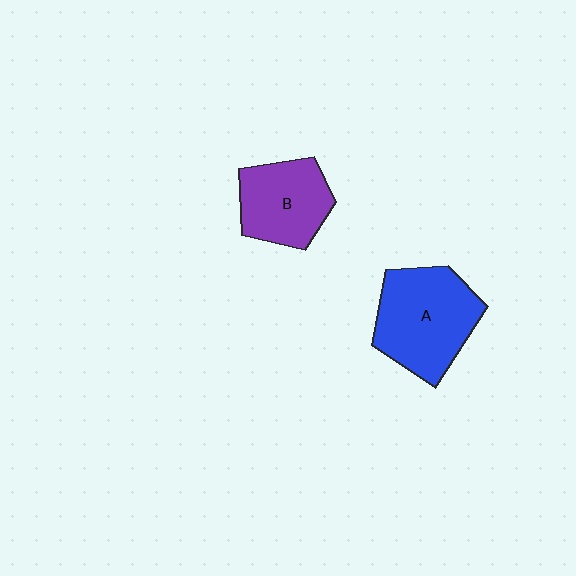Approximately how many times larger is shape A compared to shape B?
Approximately 1.4 times.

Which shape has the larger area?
Shape A (blue).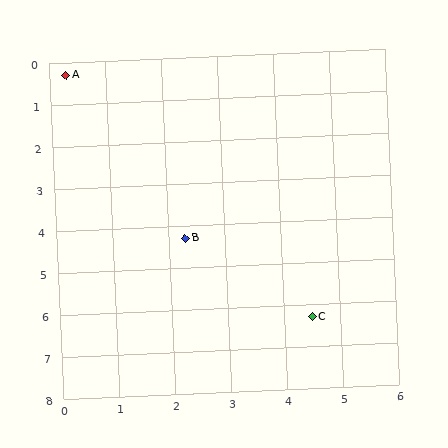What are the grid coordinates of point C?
Point C is at approximately (4.5, 6.3).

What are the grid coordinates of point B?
Point B is at approximately (2.3, 4.3).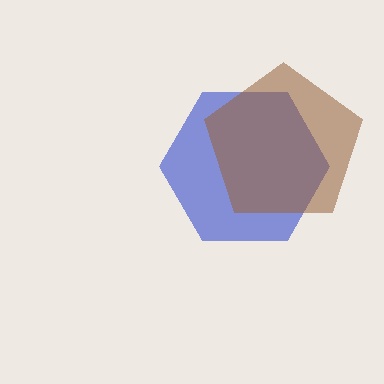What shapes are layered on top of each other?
The layered shapes are: a blue hexagon, a brown pentagon.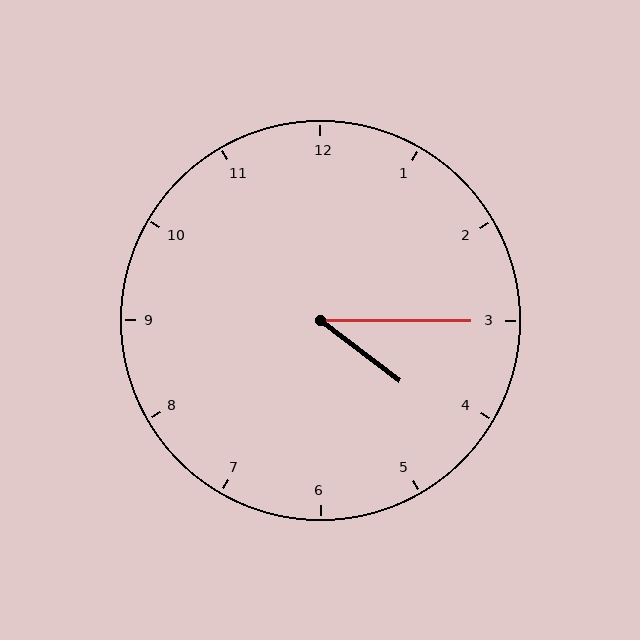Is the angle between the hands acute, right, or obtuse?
It is acute.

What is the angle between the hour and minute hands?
Approximately 38 degrees.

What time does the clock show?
4:15.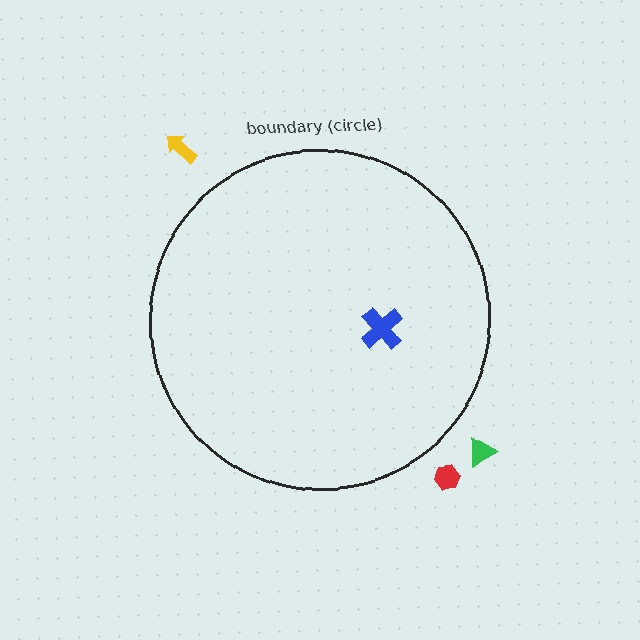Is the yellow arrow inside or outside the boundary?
Outside.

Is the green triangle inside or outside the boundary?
Outside.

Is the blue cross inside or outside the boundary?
Inside.